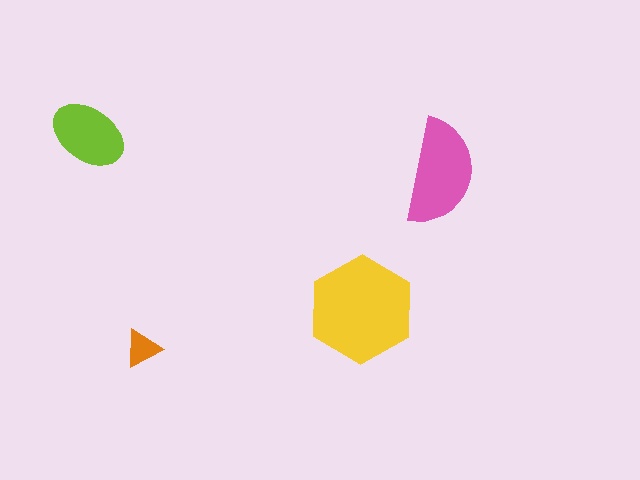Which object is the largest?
The yellow hexagon.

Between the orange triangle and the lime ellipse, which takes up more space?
The lime ellipse.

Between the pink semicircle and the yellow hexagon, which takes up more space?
The yellow hexagon.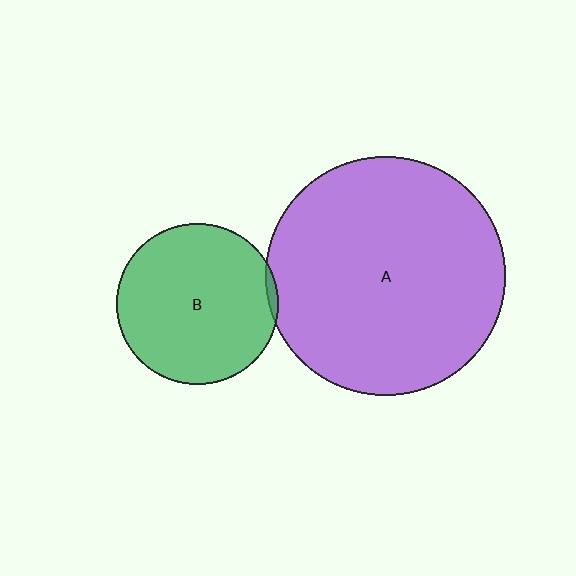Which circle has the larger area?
Circle A (purple).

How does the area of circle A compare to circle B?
Approximately 2.2 times.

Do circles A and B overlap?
Yes.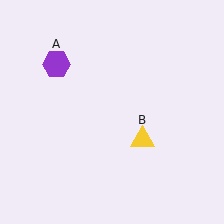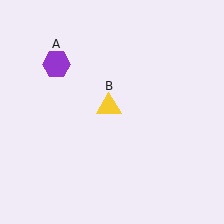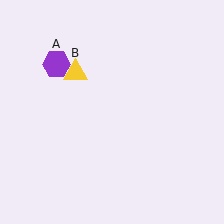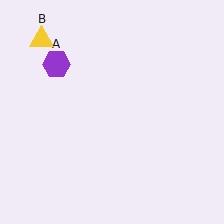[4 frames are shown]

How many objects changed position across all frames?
1 object changed position: yellow triangle (object B).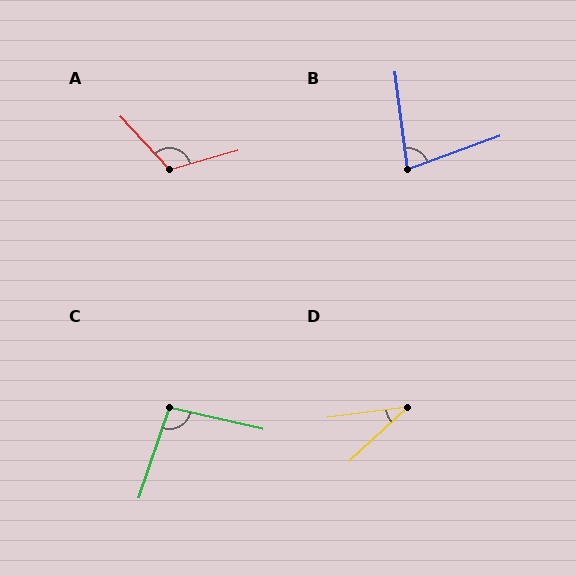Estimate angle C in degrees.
Approximately 96 degrees.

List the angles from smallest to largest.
D (35°), B (77°), C (96°), A (117°).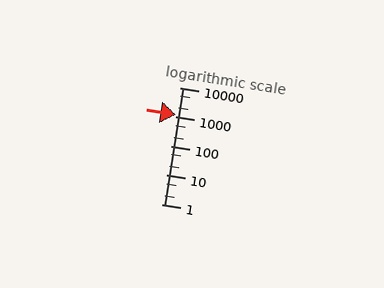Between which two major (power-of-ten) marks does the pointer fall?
The pointer is between 1000 and 10000.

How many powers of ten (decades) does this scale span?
The scale spans 4 decades, from 1 to 10000.